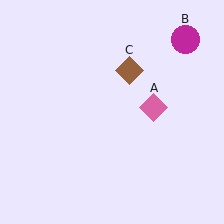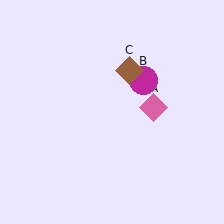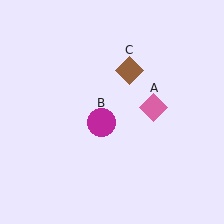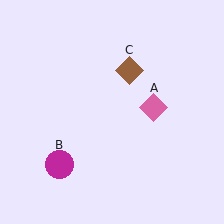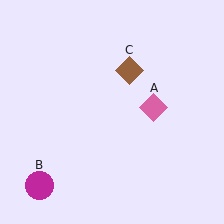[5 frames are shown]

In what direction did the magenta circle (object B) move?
The magenta circle (object B) moved down and to the left.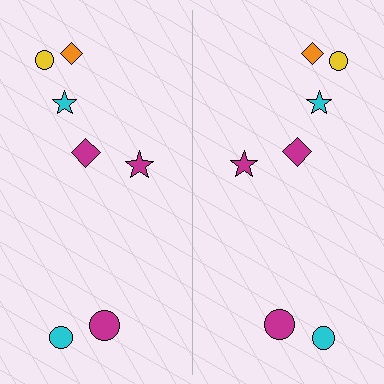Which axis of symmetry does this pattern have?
The pattern has a vertical axis of symmetry running through the center of the image.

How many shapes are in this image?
There are 14 shapes in this image.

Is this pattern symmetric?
Yes, this pattern has bilateral (reflection) symmetry.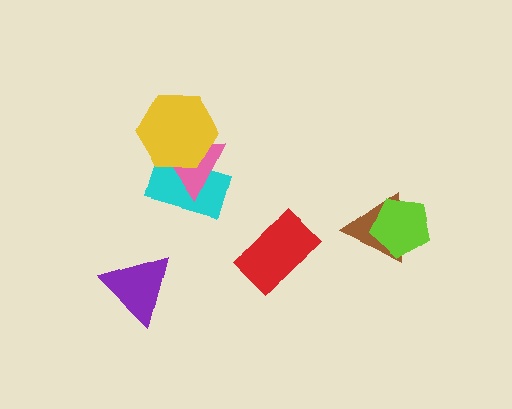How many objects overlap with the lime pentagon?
1 object overlaps with the lime pentagon.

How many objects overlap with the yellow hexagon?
2 objects overlap with the yellow hexagon.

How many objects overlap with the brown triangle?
1 object overlaps with the brown triangle.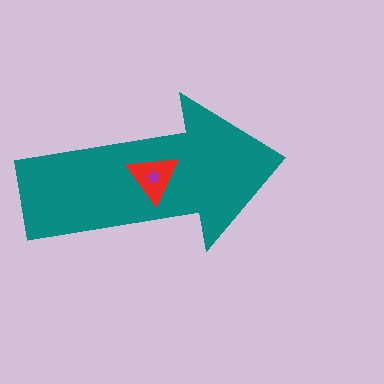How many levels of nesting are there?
3.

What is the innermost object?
The purple star.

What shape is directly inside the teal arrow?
The red triangle.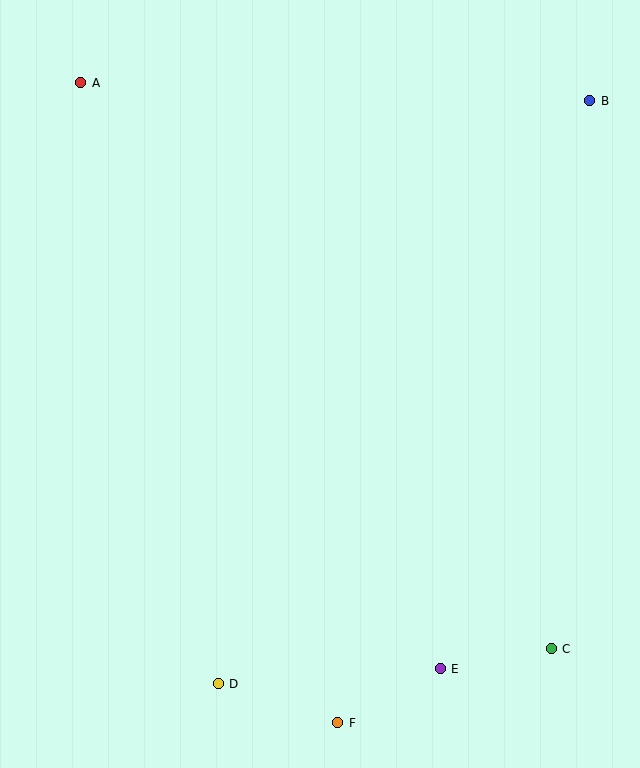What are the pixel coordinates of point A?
Point A is at (81, 83).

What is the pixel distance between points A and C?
The distance between A and C is 736 pixels.